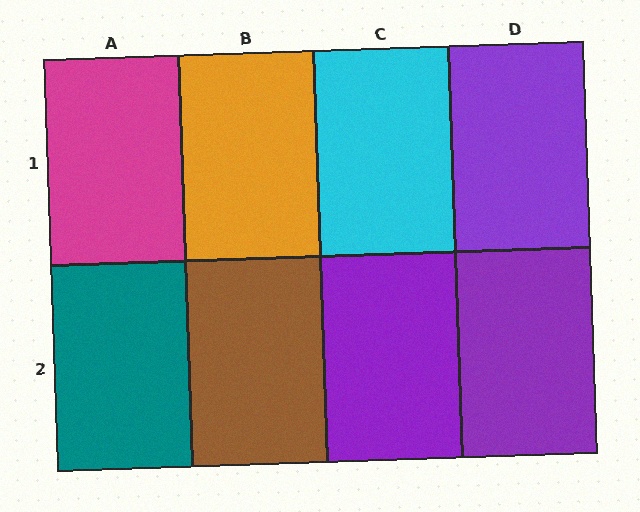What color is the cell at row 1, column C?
Cyan.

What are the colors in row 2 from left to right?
Teal, brown, purple, purple.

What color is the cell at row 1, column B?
Orange.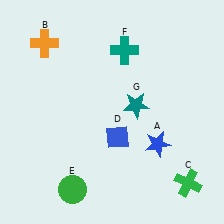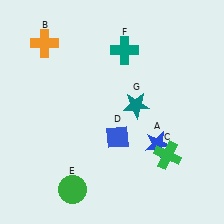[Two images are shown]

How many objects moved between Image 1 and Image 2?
1 object moved between the two images.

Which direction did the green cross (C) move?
The green cross (C) moved up.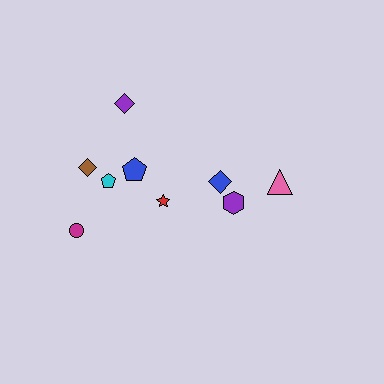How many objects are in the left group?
There are 6 objects.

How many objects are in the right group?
There are 3 objects.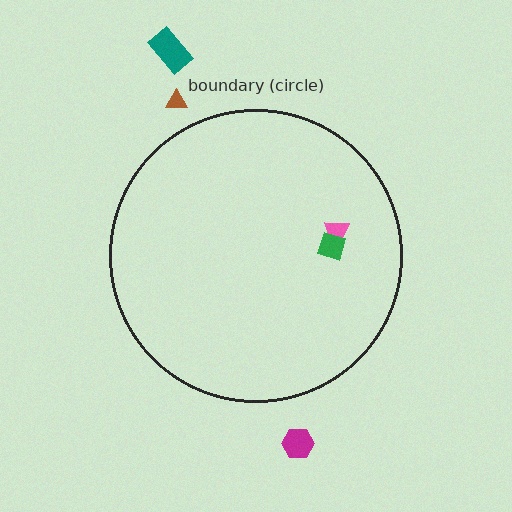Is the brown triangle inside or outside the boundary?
Outside.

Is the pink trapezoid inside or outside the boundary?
Inside.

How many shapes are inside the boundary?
2 inside, 3 outside.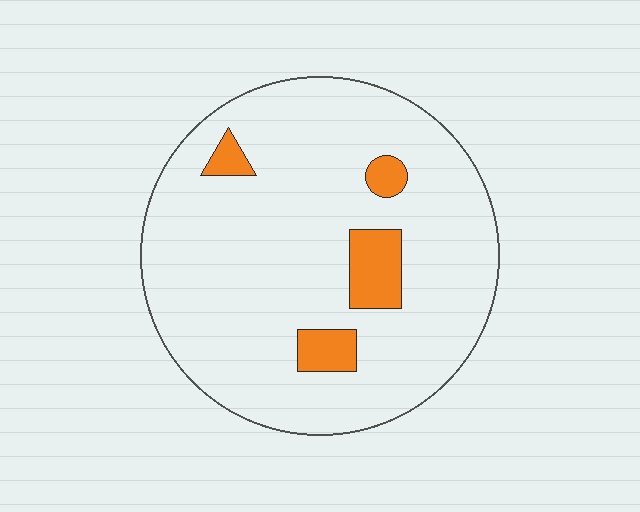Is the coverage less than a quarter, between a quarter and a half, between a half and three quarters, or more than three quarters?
Less than a quarter.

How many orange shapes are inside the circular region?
4.